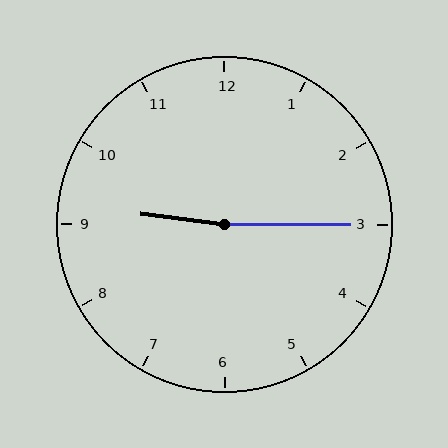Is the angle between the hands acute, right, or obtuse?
It is obtuse.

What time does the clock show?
9:15.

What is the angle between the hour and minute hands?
Approximately 172 degrees.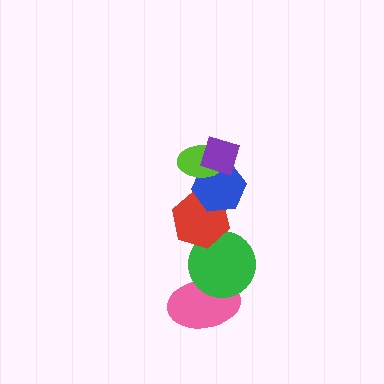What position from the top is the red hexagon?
The red hexagon is 4th from the top.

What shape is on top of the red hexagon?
The blue hexagon is on top of the red hexagon.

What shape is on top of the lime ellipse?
The purple diamond is on top of the lime ellipse.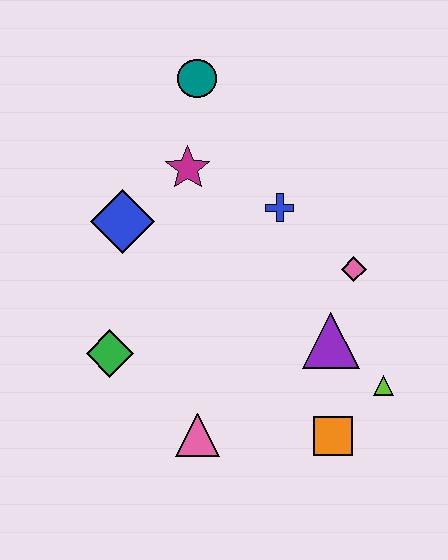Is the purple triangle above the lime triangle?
Yes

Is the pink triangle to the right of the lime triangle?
No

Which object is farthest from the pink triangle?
The teal circle is farthest from the pink triangle.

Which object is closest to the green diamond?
The pink triangle is closest to the green diamond.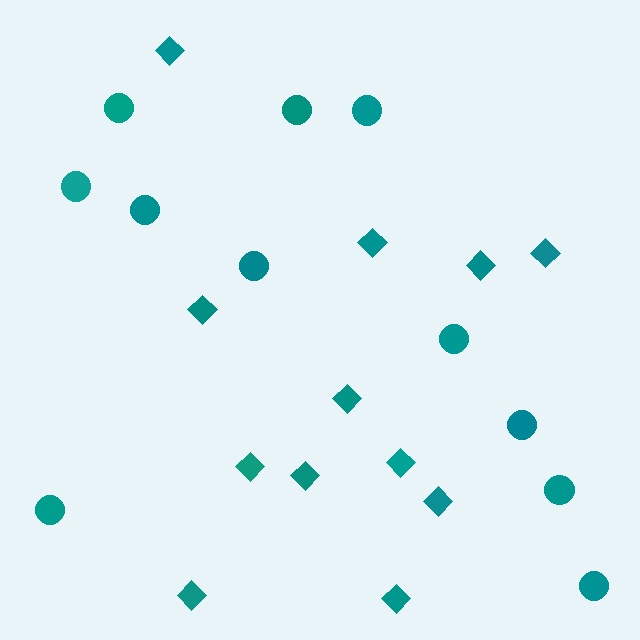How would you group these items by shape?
There are 2 groups: one group of diamonds (12) and one group of circles (11).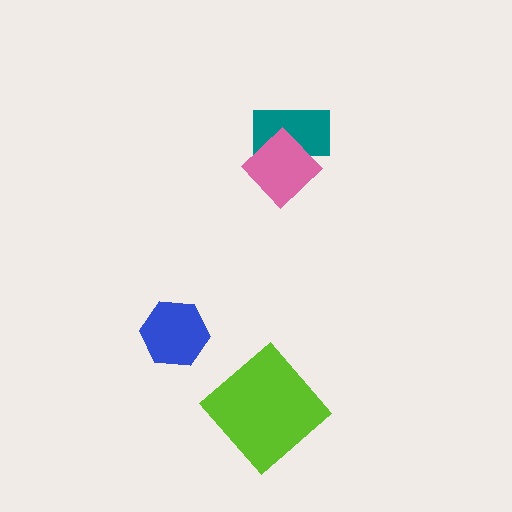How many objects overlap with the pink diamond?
1 object overlaps with the pink diamond.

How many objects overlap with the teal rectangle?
1 object overlaps with the teal rectangle.